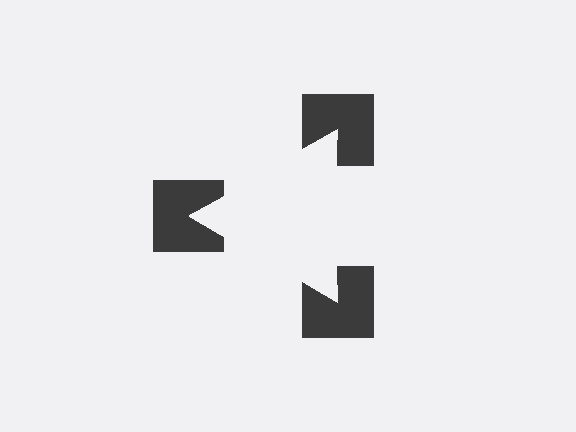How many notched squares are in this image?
There are 3 — one at each vertex of the illusory triangle.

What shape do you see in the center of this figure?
An illusory triangle — its edges are inferred from the aligned wedge cuts in the notched squares, not physically drawn.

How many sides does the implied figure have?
3 sides.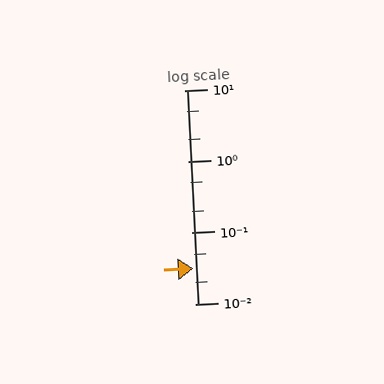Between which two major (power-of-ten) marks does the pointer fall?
The pointer is between 0.01 and 0.1.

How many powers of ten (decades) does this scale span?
The scale spans 3 decades, from 0.01 to 10.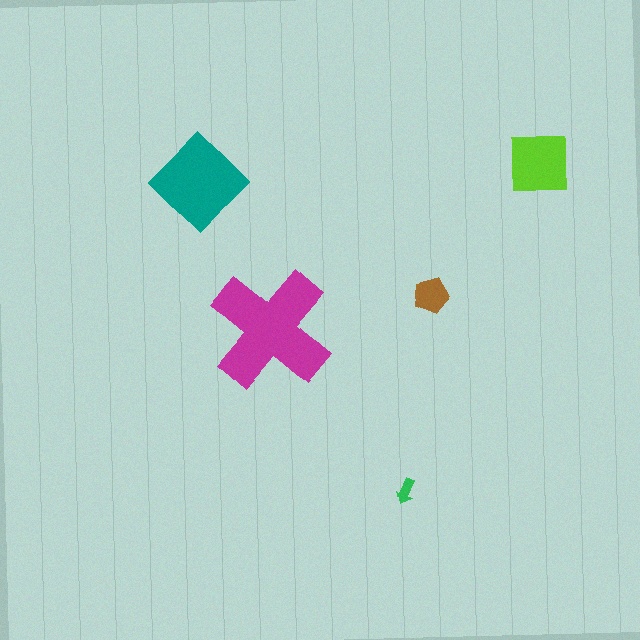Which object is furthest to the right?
The lime square is rightmost.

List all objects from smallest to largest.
The green arrow, the brown pentagon, the lime square, the teal diamond, the magenta cross.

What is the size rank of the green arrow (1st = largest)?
5th.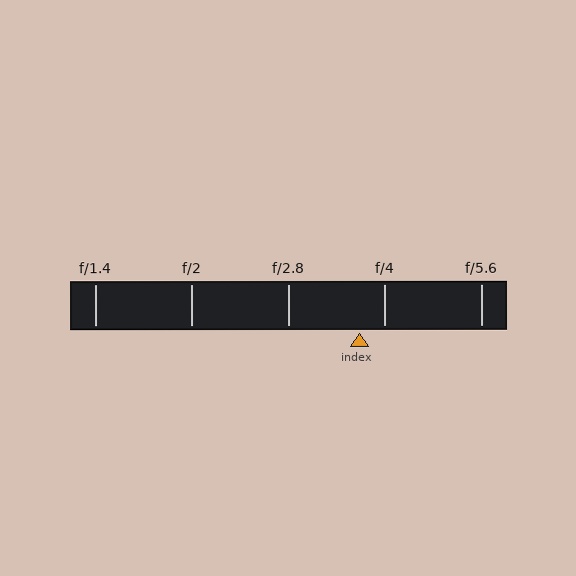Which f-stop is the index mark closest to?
The index mark is closest to f/4.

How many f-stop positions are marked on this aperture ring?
There are 5 f-stop positions marked.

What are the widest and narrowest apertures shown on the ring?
The widest aperture shown is f/1.4 and the narrowest is f/5.6.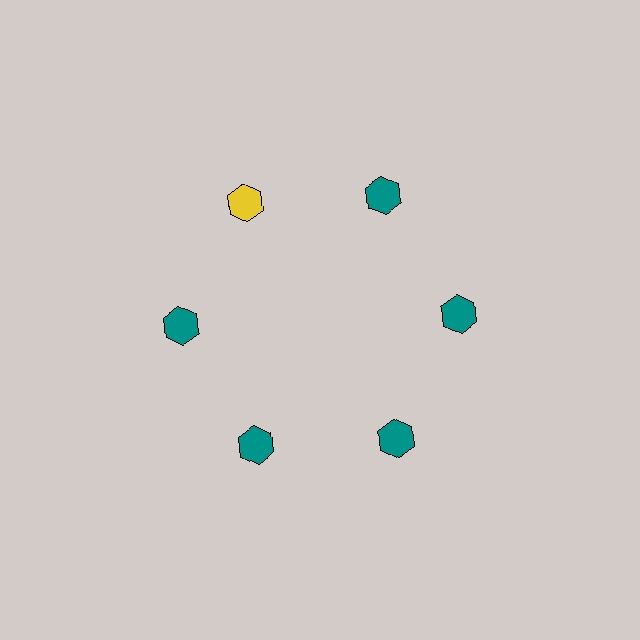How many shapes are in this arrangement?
There are 6 shapes arranged in a ring pattern.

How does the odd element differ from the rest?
It has a different color: yellow instead of teal.